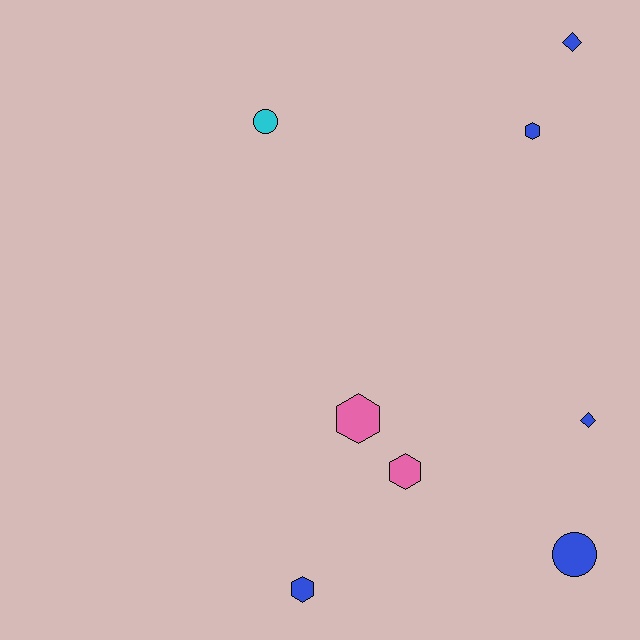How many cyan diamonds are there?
There are no cyan diamonds.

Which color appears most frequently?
Blue, with 5 objects.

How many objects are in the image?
There are 8 objects.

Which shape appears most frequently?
Hexagon, with 4 objects.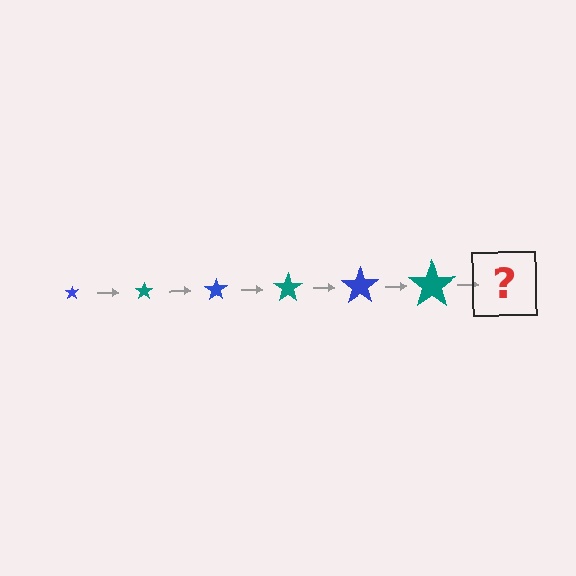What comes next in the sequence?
The next element should be a blue star, larger than the previous one.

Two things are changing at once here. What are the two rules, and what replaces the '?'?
The two rules are that the star grows larger each step and the color cycles through blue and teal. The '?' should be a blue star, larger than the previous one.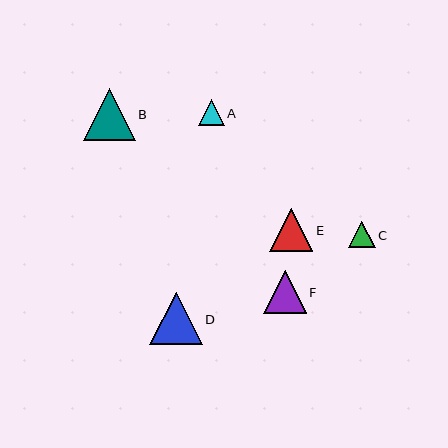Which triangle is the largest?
Triangle B is the largest with a size of approximately 52 pixels.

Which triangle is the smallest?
Triangle A is the smallest with a size of approximately 25 pixels.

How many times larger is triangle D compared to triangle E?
Triangle D is approximately 1.2 times the size of triangle E.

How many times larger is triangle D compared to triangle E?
Triangle D is approximately 1.2 times the size of triangle E.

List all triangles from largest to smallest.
From largest to smallest: B, D, E, F, C, A.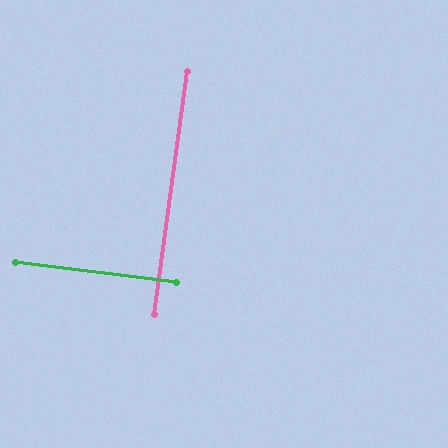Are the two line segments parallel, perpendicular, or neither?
Perpendicular — they meet at approximately 89°.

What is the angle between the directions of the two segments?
Approximately 89 degrees.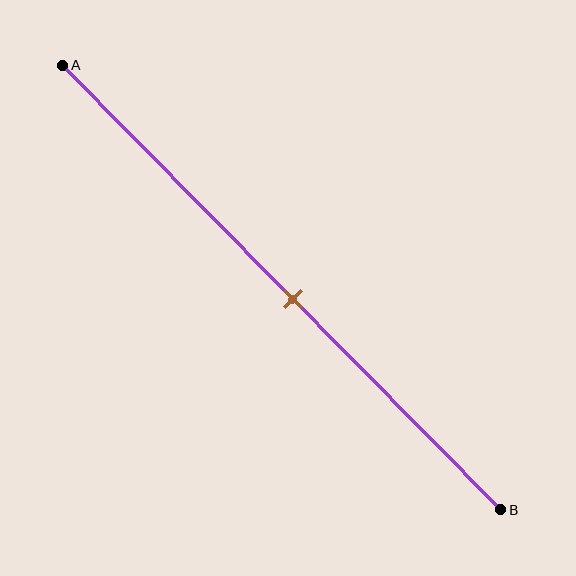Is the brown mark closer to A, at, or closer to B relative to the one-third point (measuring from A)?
The brown mark is closer to point B than the one-third point of segment AB.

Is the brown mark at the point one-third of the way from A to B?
No, the mark is at about 55% from A, not at the 33% one-third point.